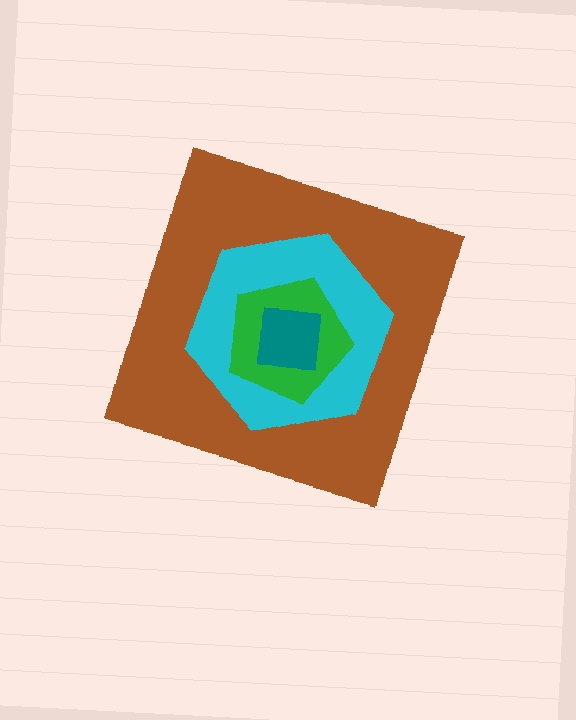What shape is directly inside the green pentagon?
The teal square.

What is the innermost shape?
The teal square.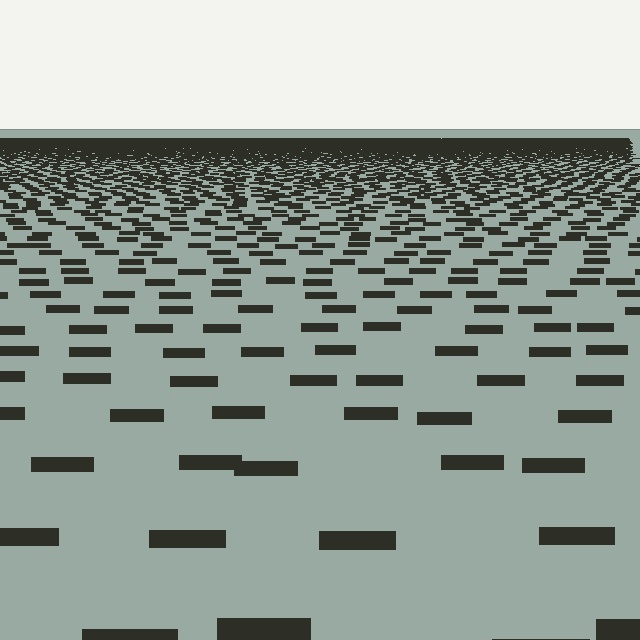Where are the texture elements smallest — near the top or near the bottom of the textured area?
Near the top.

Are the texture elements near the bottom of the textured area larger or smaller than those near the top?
Larger. Near the bottom, elements are closer to the viewer and appear at a bigger on-screen size.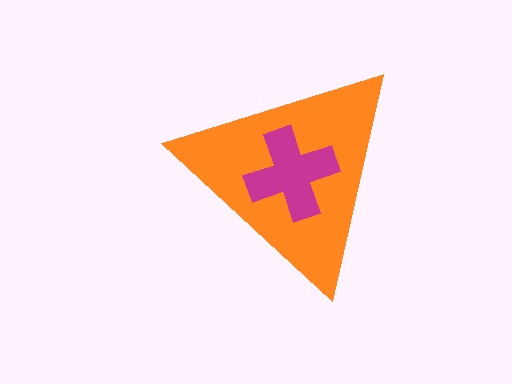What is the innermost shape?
The magenta cross.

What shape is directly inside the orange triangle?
The magenta cross.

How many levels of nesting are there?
2.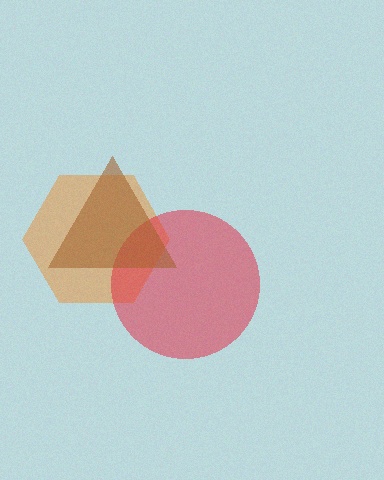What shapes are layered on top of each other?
The layered shapes are: an orange hexagon, a red circle, a brown triangle.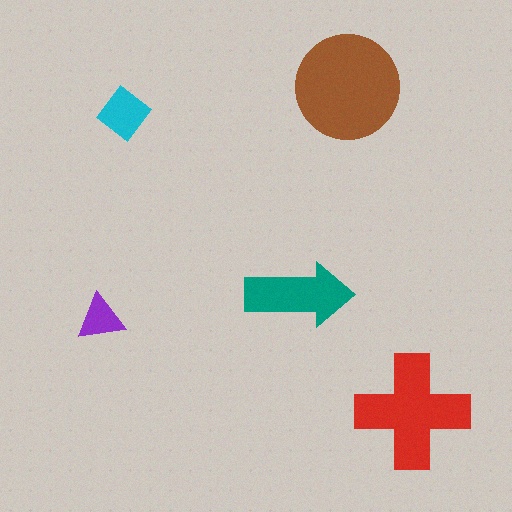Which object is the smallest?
The purple triangle.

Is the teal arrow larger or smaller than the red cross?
Smaller.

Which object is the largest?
The brown circle.